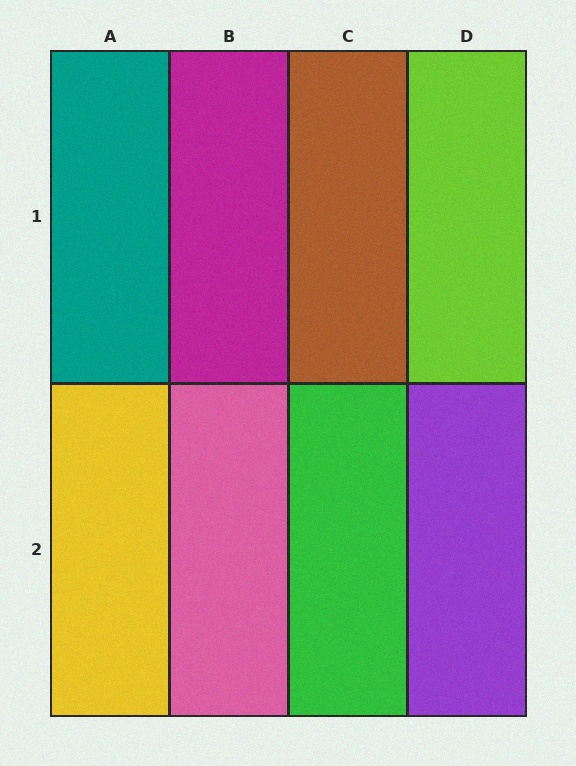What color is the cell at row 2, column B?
Pink.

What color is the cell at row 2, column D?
Purple.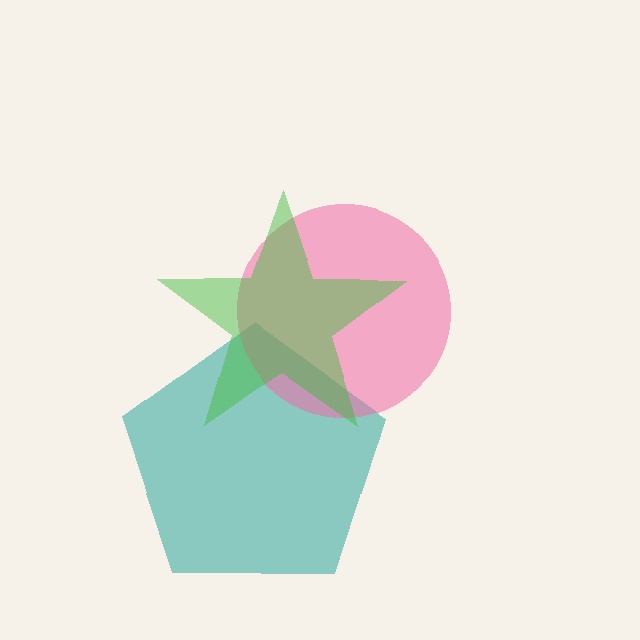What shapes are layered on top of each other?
The layered shapes are: a teal pentagon, a pink circle, a green star.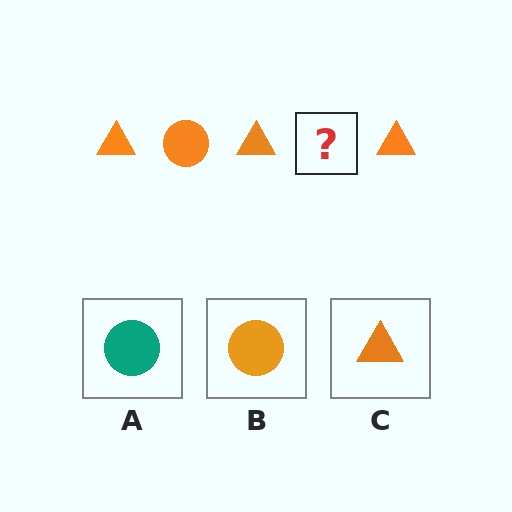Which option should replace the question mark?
Option B.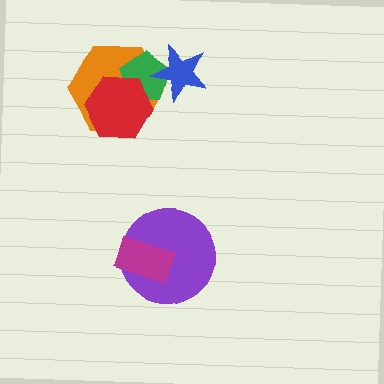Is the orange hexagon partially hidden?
Yes, it is partially covered by another shape.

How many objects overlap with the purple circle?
1 object overlaps with the purple circle.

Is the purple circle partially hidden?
Yes, it is partially covered by another shape.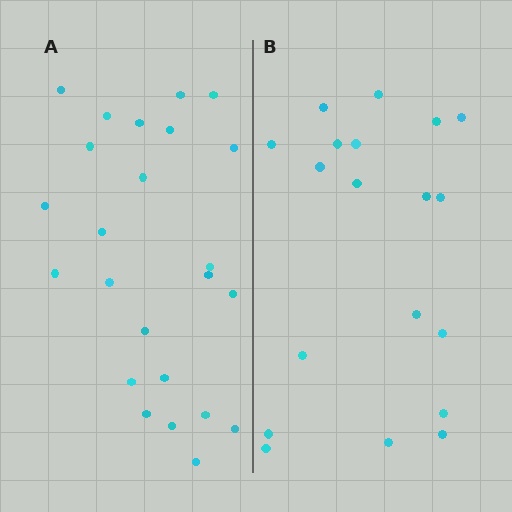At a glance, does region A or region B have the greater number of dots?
Region A (the left region) has more dots.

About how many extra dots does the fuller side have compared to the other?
Region A has about 5 more dots than region B.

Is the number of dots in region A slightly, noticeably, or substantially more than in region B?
Region A has noticeably more, but not dramatically so. The ratio is roughly 1.3 to 1.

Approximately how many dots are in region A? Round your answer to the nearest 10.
About 20 dots. (The exact count is 24, which rounds to 20.)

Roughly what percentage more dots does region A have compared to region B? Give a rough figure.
About 25% more.